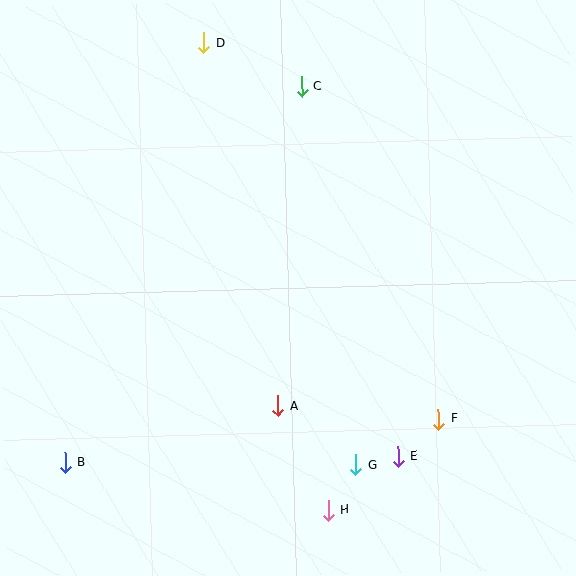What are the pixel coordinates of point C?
Point C is at (302, 86).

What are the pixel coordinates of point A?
Point A is at (278, 406).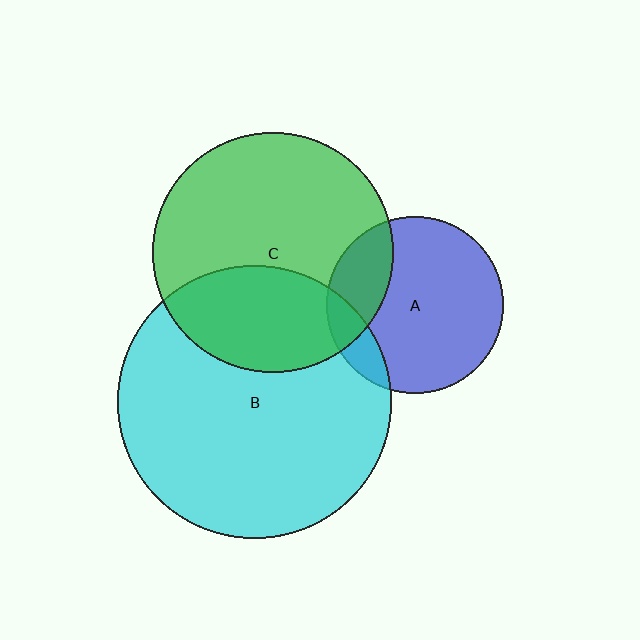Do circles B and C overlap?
Yes.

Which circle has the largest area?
Circle B (cyan).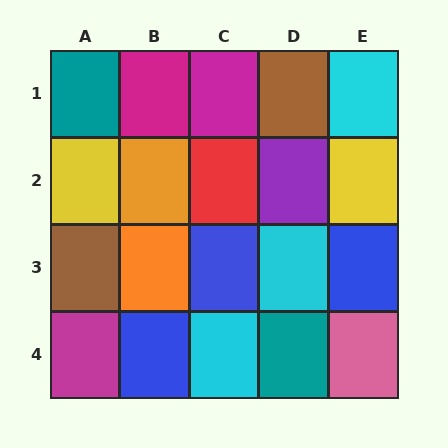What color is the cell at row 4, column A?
Magenta.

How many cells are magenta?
3 cells are magenta.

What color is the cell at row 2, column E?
Yellow.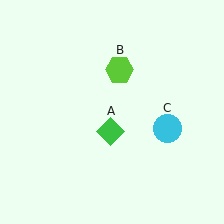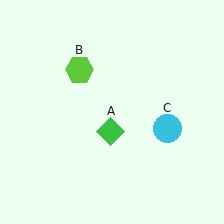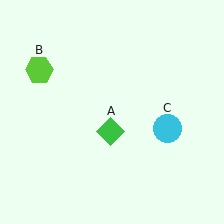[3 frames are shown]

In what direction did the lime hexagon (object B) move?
The lime hexagon (object B) moved left.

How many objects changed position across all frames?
1 object changed position: lime hexagon (object B).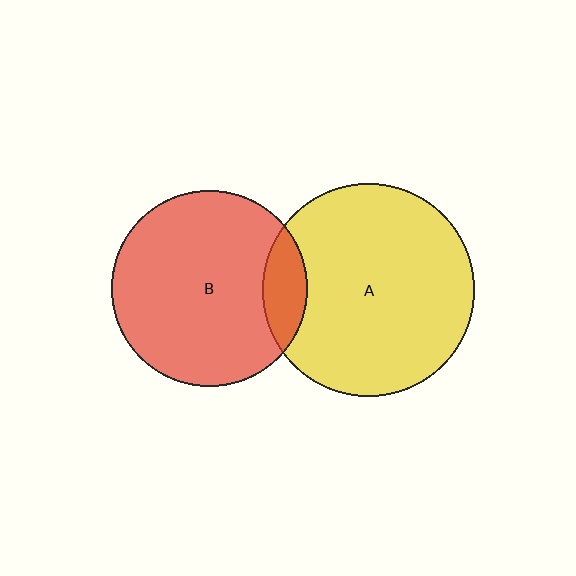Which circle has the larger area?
Circle A (yellow).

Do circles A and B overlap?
Yes.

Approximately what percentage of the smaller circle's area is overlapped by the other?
Approximately 15%.